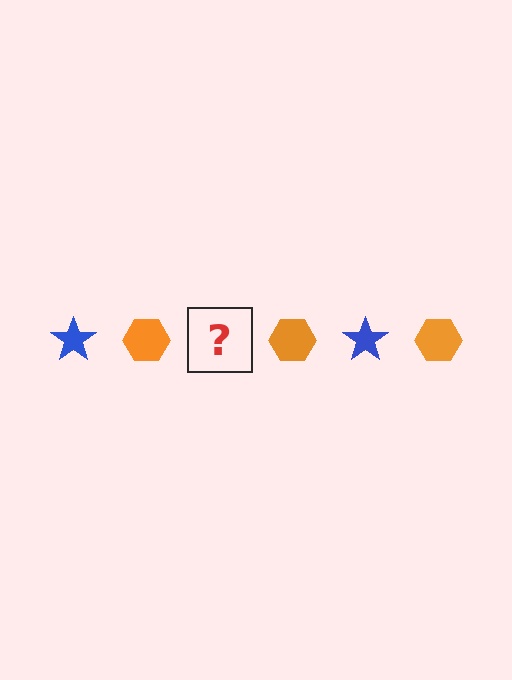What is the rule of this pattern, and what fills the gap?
The rule is that the pattern alternates between blue star and orange hexagon. The gap should be filled with a blue star.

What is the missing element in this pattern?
The missing element is a blue star.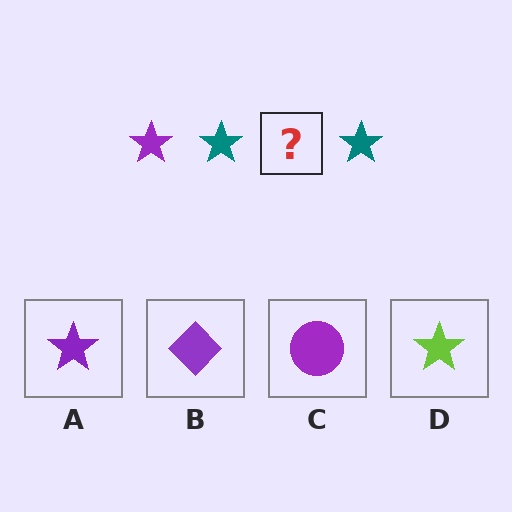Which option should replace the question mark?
Option A.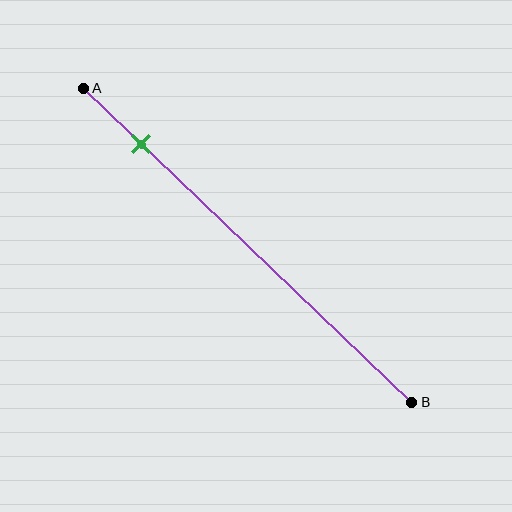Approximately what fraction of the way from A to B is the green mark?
The green mark is approximately 20% of the way from A to B.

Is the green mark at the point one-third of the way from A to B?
No, the mark is at about 20% from A, not at the 33% one-third point.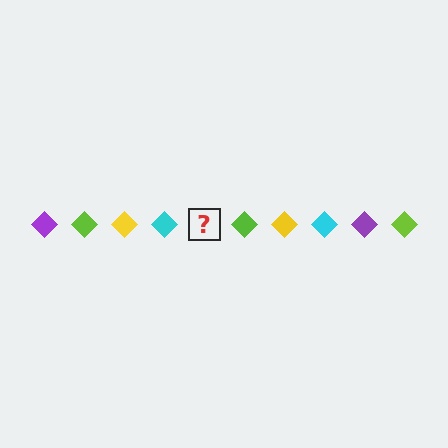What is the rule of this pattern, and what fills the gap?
The rule is that the pattern cycles through purple, lime, yellow, cyan diamonds. The gap should be filled with a purple diamond.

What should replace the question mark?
The question mark should be replaced with a purple diamond.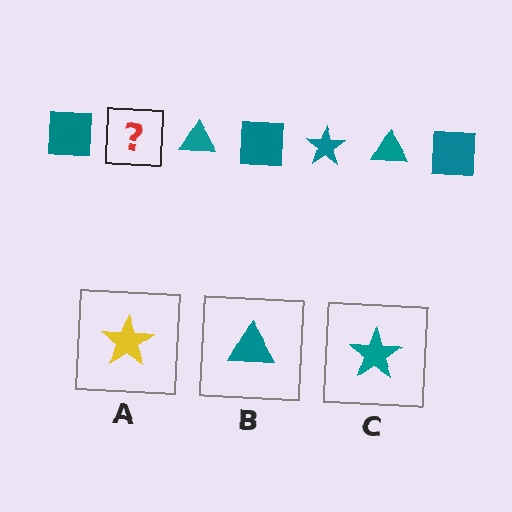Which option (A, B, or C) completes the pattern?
C.